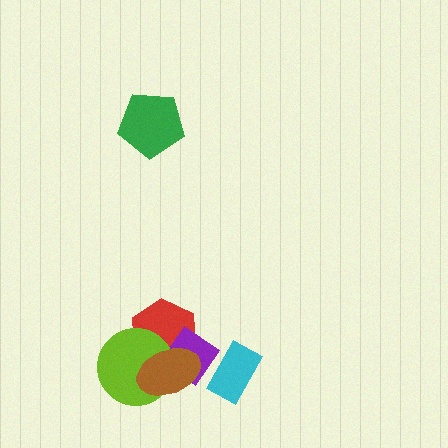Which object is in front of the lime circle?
The brown ellipse is in front of the lime circle.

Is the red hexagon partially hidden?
Yes, it is partially covered by another shape.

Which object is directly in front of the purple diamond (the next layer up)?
The lime circle is directly in front of the purple diamond.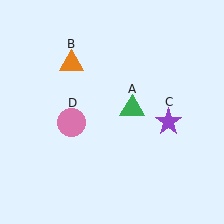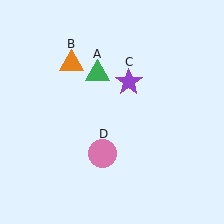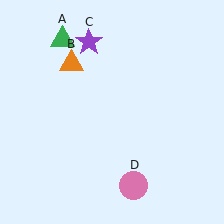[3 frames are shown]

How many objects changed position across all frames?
3 objects changed position: green triangle (object A), purple star (object C), pink circle (object D).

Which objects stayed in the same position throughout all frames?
Orange triangle (object B) remained stationary.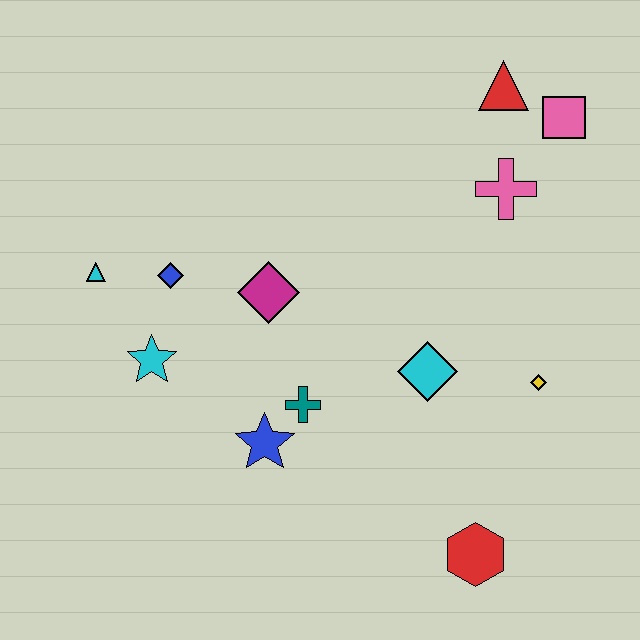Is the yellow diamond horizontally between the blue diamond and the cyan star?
No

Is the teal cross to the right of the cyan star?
Yes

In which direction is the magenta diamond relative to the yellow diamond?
The magenta diamond is to the left of the yellow diamond.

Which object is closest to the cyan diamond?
The yellow diamond is closest to the cyan diamond.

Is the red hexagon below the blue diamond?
Yes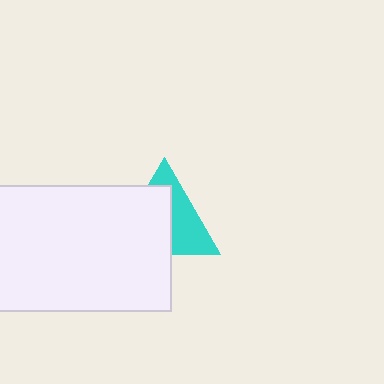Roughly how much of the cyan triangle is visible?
About half of it is visible (roughly 45%).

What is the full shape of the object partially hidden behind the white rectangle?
The partially hidden object is a cyan triangle.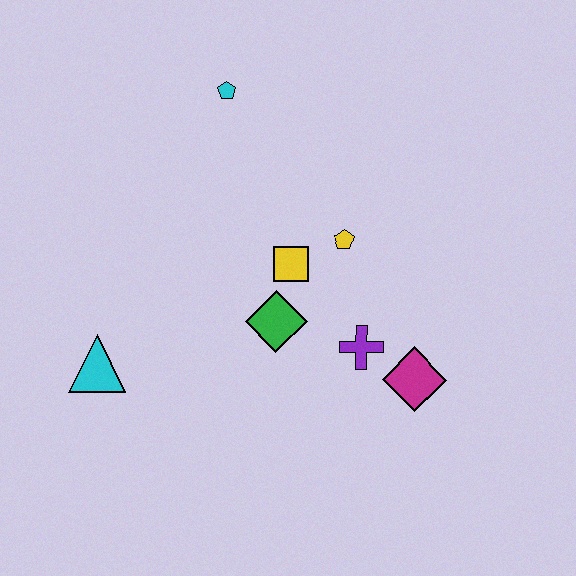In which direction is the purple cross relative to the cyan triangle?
The purple cross is to the right of the cyan triangle.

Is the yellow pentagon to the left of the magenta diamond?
Yes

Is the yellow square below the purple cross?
No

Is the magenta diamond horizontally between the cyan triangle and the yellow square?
No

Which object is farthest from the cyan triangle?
The magenta diamond is farthest from the cyan triangle.